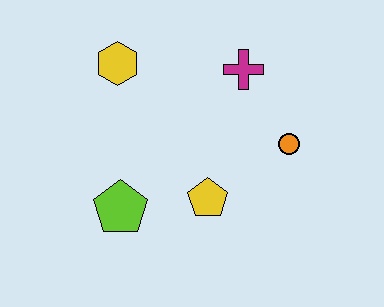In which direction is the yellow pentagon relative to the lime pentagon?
The yellow pentagon is to the right of the lime pentagon.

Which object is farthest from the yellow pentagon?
The yellow hexagon is farthest from the yellow pentagon.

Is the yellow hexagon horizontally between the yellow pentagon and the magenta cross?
No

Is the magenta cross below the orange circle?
No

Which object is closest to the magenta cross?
The orange circle is closest to the magenta cross.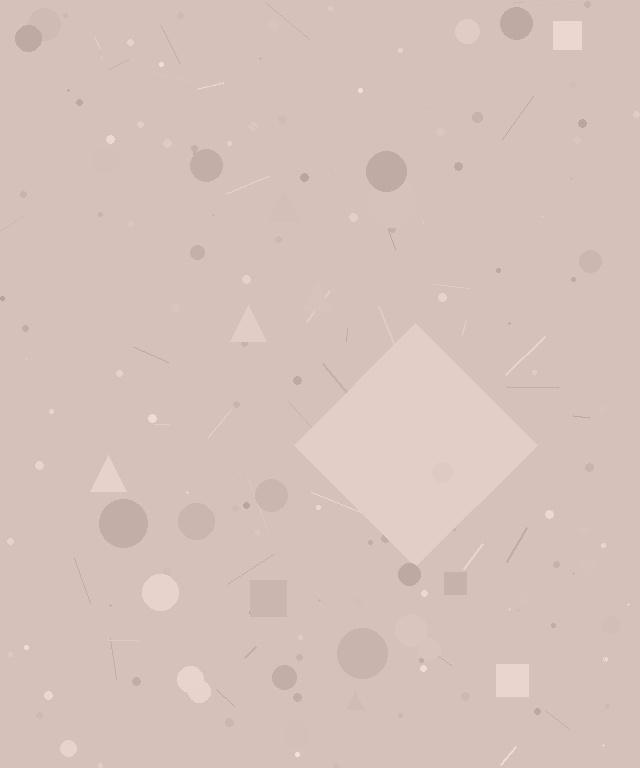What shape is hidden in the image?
A diamond is hidden in the image.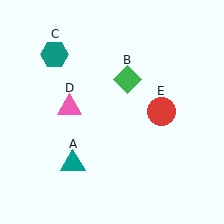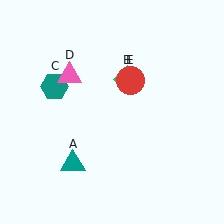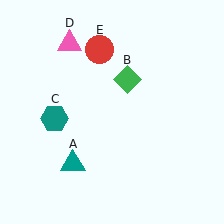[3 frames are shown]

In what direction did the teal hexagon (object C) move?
The teal hexagon (object C) moved down.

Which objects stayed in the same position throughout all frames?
Teal triangle (object A) and green diamond (object B) remained stationary.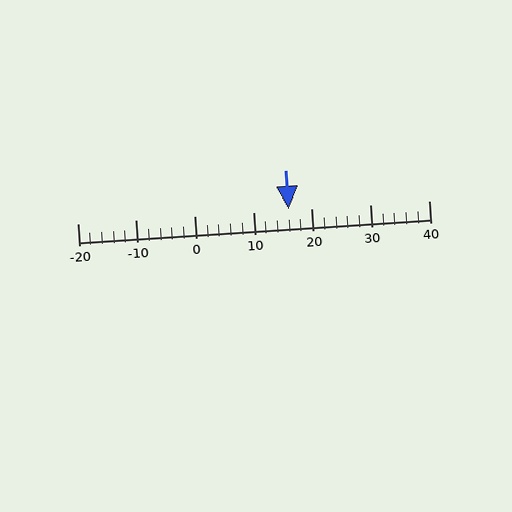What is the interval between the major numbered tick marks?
The major tick marks are spaced 10 units apart.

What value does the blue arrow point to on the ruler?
The blue arrow points to approximately 16.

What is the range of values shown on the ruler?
The ruler shows values from -20 to 40.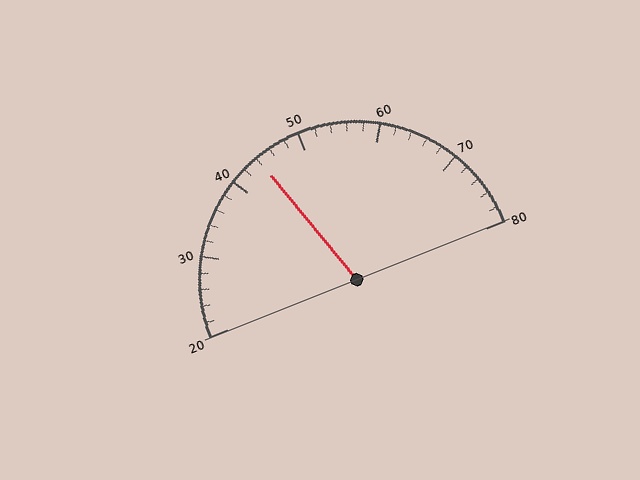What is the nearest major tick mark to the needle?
The nearest major tick mark is 40.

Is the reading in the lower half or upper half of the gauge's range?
The reading is in the lower half of the range (20 to 80).